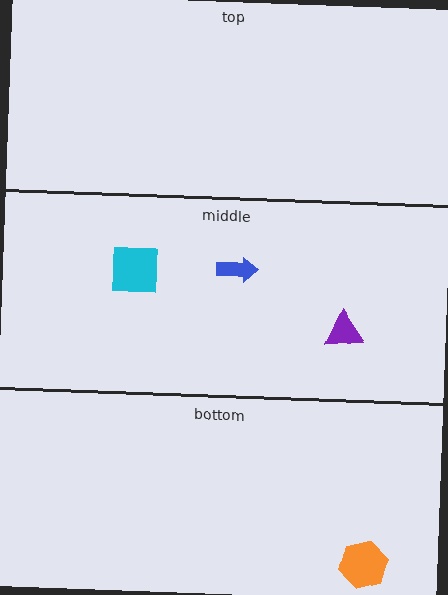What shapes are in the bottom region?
The orange hexagon.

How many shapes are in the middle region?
3.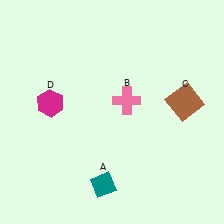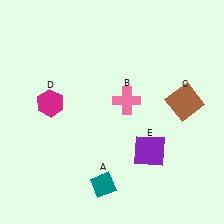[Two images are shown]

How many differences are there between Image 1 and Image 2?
There is 1 difference between the two images.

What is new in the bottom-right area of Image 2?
A purple square (E) was added in the bottom-right area of Image 2.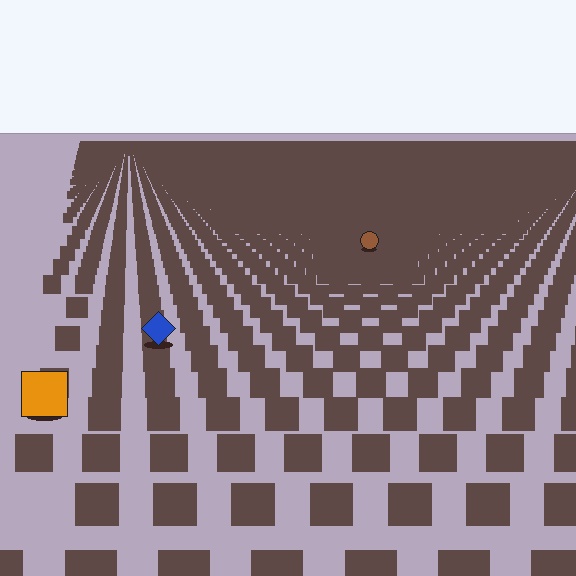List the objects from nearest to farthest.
From nearest to farthest: the orange square, the blue diamond, the brown circle.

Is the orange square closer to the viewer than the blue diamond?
Yes. The orange square is closer — you can tell from the texture gradient: the ground texture is coarser near it.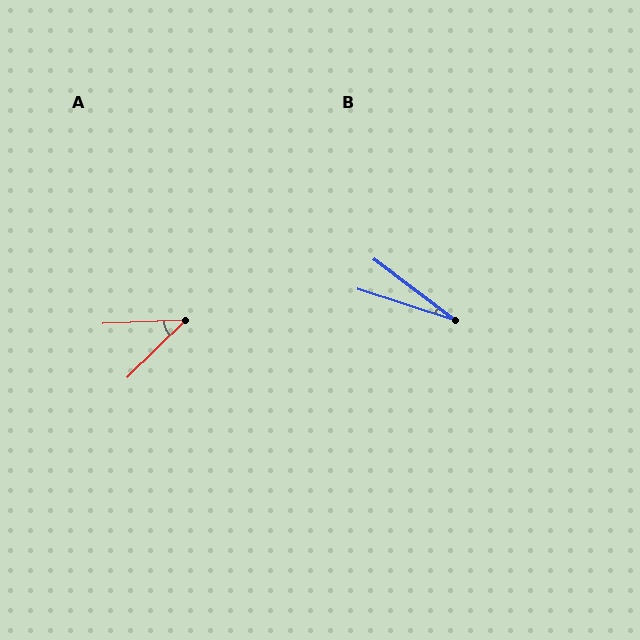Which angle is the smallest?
B, at approximately 19 degrees.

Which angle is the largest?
A, at approximately 43 degrees.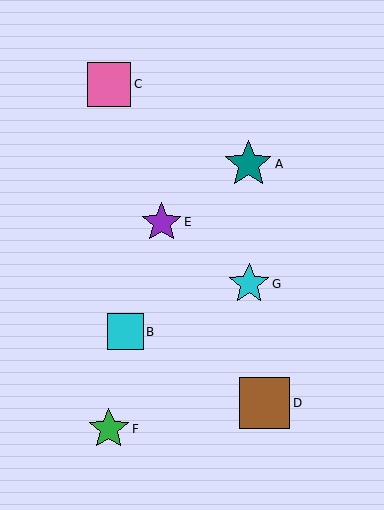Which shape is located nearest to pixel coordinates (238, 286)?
The cyan star (labeled G) at (249, 284) is nearest to that location.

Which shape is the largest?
The brown square (labeled D) is the largest.